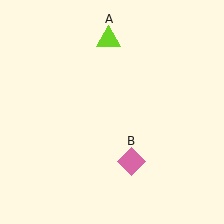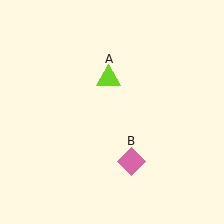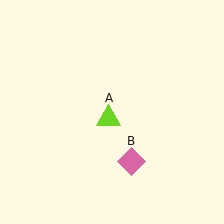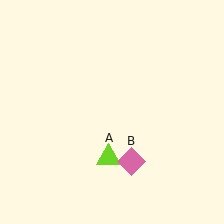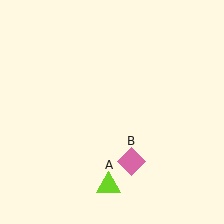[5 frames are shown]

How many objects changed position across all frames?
1 object changed position: lime triangle (object A).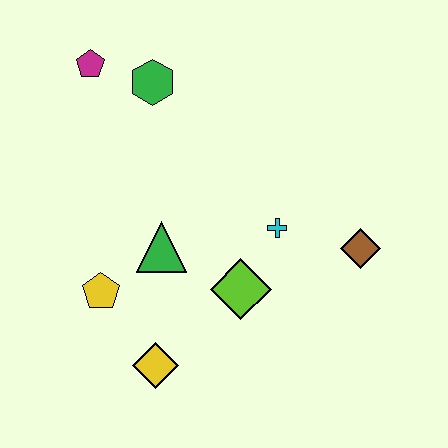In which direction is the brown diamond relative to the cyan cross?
The brown diamond is to the right of the cyan cross.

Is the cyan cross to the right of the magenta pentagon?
Yes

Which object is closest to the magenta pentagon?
The green hexagon is closest to the magenta pentagon.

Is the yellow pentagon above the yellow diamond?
Yes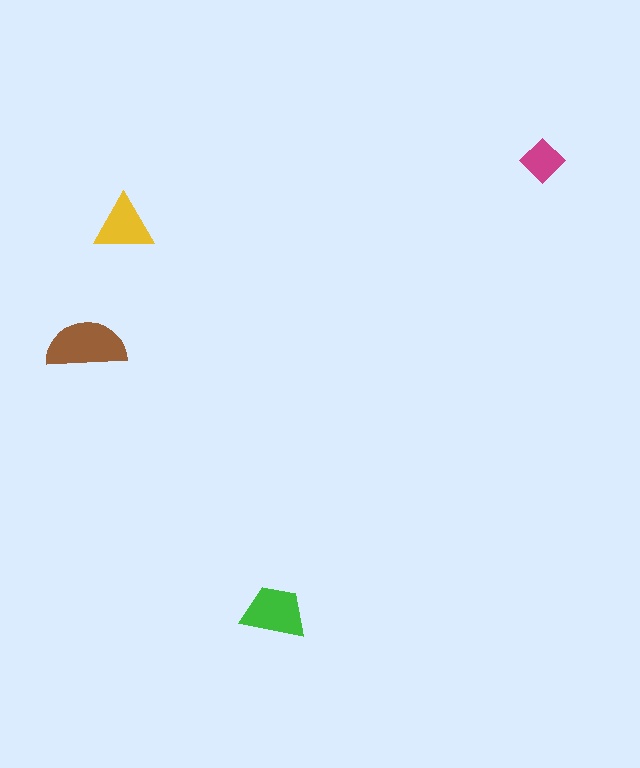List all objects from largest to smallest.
The brown semicircle, the green trapezoid, the yellow triangle, the magenta diamond.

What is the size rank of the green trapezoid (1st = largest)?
2nd.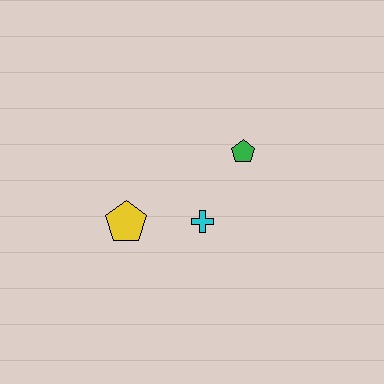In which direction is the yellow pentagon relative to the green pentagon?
The yellow pentagon is to the left of the green pentagon.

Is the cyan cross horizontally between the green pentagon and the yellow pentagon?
Yes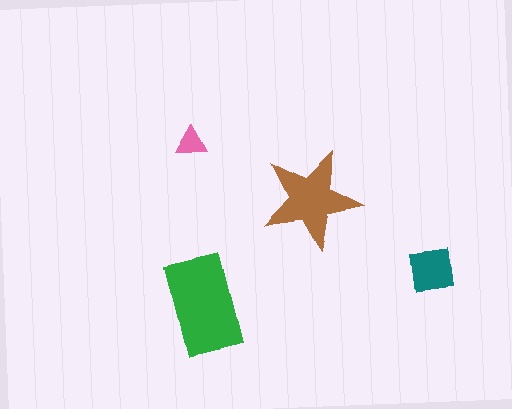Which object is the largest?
The green rectangle.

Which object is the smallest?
The pink triangle.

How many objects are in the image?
There are 4 objects in the image.